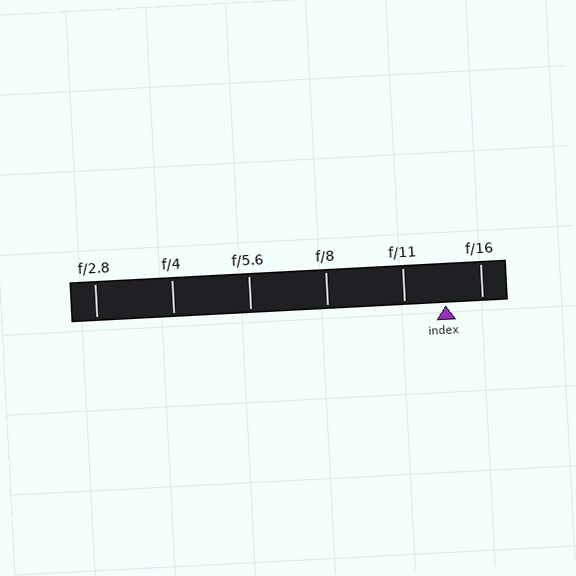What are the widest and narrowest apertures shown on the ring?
The widest aperture shown is f/2.8 and the narrowest is f/16.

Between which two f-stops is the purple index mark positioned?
The index mark is between f/11 and f/16.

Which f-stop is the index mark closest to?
The index mark is closest to f/16.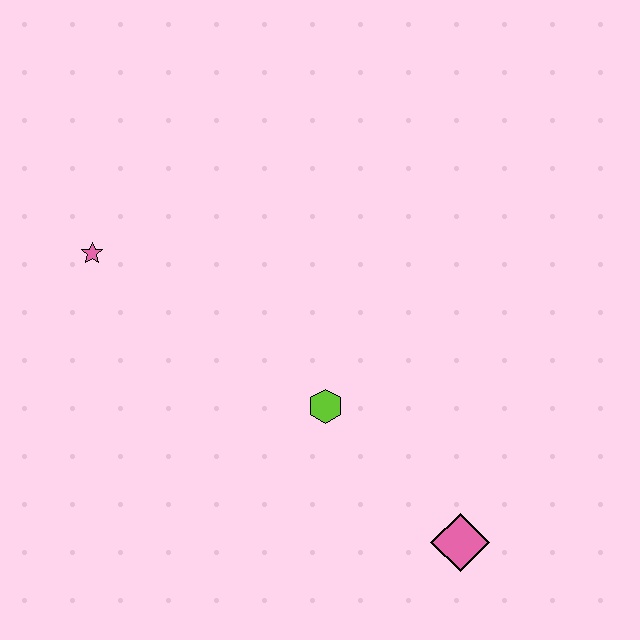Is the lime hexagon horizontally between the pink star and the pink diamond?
Yes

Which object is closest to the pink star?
The lime hexagon is closest to the pink star.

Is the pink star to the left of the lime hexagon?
Yes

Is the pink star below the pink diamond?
No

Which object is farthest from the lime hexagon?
The pink star is farthest from the lime hexagon.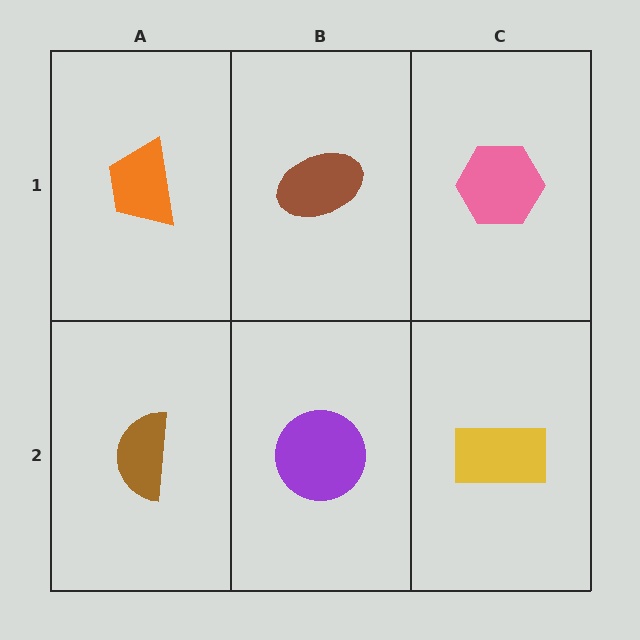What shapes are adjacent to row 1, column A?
A brown semicircle (row 2, column A), a brown ellipse (row 1, column B).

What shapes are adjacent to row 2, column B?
A brown ellipse (row 1, column B), a brown semicircle (row 2, column A), a yellow rectangle (row 2, column C).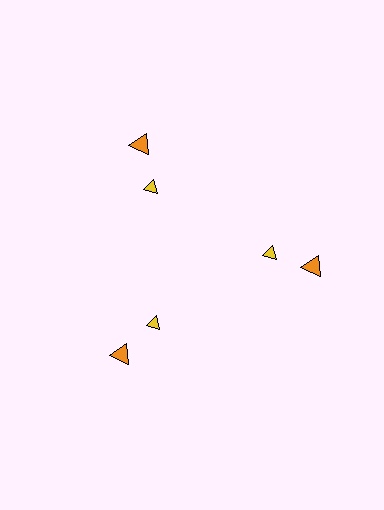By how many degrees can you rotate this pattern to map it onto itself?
The pattern maps onto itself every 120 degrees of rotation.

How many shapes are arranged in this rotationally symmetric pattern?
There are 6 shapes, arranged in 3 groups of 2.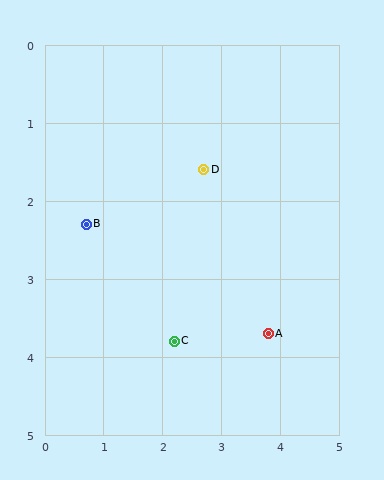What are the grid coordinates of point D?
Point D is at approximately (2.7, 1.6).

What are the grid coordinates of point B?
Point B is at approximately (0.7, 2.3).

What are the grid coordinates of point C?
Point C is at approximately (2.2, 3.8).